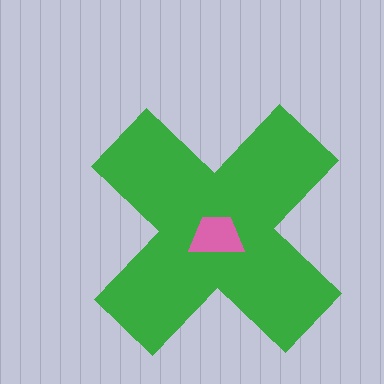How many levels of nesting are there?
2.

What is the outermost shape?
The green cross.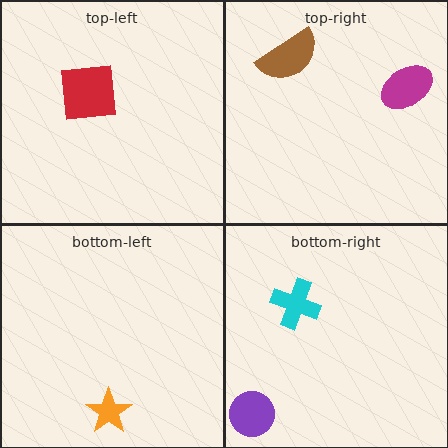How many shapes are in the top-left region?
1.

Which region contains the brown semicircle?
The top-right region.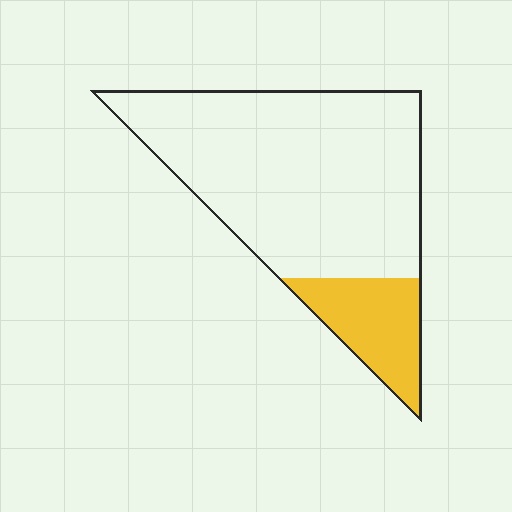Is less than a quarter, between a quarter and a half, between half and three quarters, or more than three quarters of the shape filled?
Less than a quarter.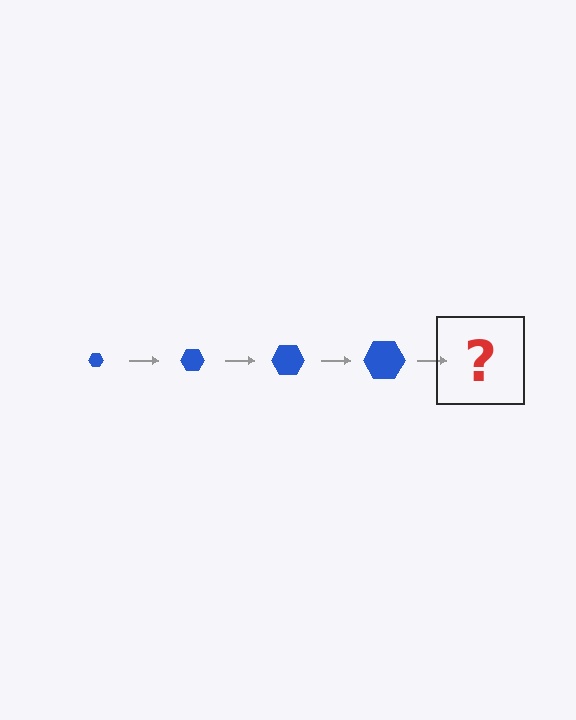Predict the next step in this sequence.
The next step is a blue hexagon, larger than the previous one.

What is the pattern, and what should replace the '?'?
The pattern is that the hexagon gets progressively larger each step. The '?' should be a blue hexagon, larger than the previous one.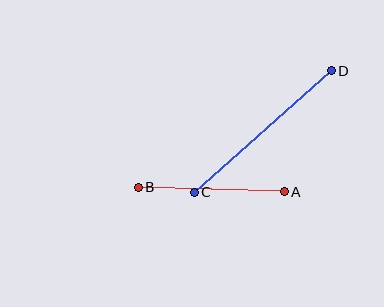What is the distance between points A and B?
The distance is approximately 146 pixels.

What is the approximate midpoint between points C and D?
The midpoint is at approximately (263, 132) pixels.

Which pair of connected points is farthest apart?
Points C and D are farthest apart.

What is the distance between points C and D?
The distance is approximately 184 pixels.